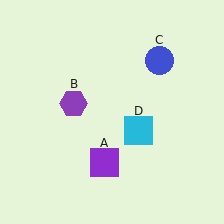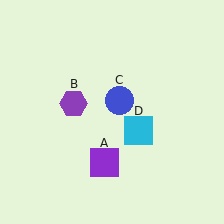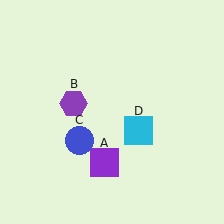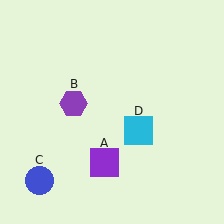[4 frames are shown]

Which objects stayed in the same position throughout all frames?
Purple square (object A) and purple hexagon (object B) and cyan square (object D) remained stationary.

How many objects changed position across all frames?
1 object changed position: blue circle (object C).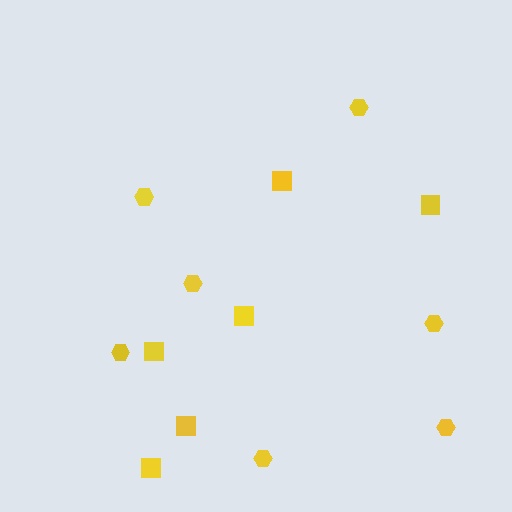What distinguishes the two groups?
There are 2 groups: one group of squares (6) and one group of hexagons (7).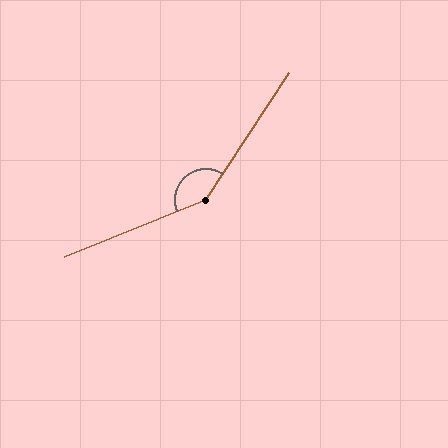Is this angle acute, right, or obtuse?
It is obtuse.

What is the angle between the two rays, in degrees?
Approximately 145 degrees.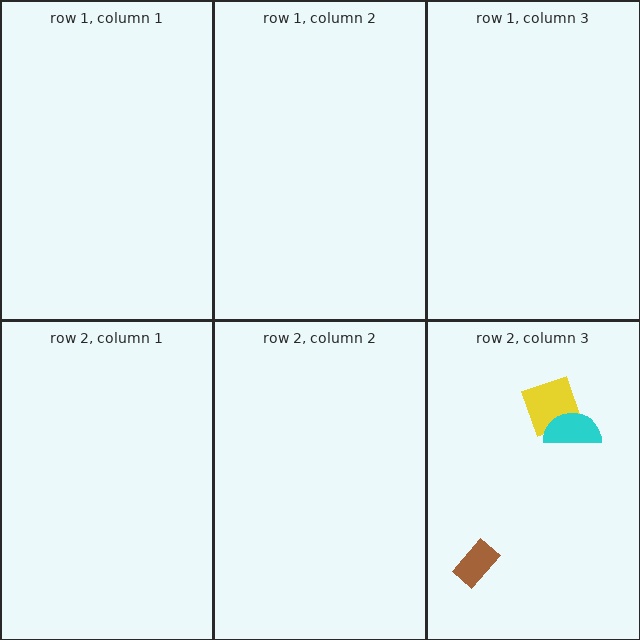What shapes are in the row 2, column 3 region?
The brown rectangle, the yellow square, the cyan semicircle.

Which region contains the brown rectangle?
The row 2, column 3 region.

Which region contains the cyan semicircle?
The row 2, column 3 region.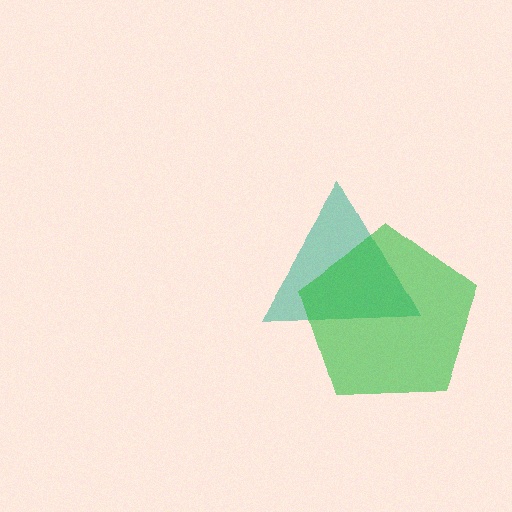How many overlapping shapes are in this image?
There are 2 overlapping shapes in the image.